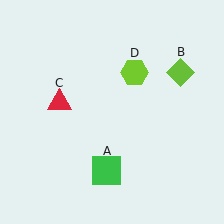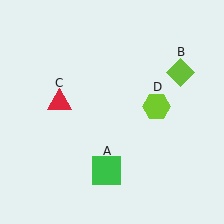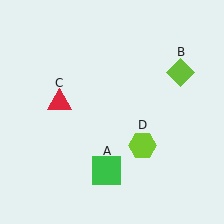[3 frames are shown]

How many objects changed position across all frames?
1 object changed position: lime hexagon (object D).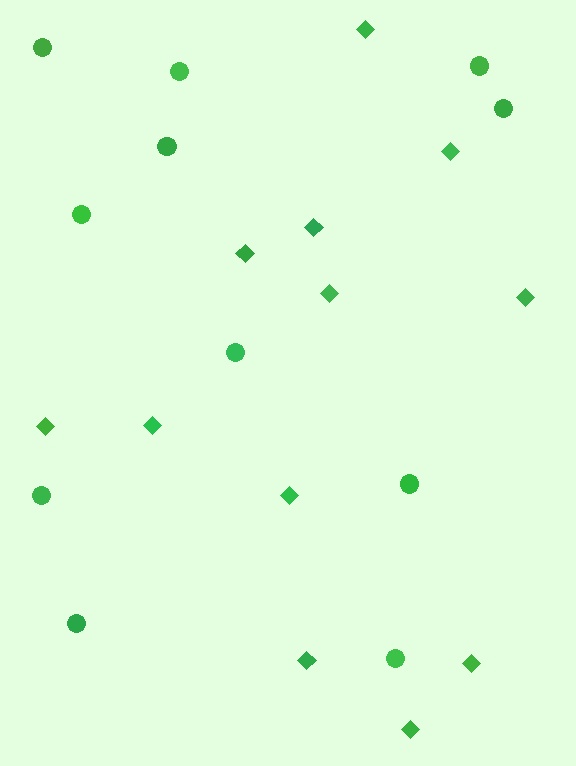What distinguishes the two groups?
There are 2 groups: one group of circles (11) and one group of diamonds (12).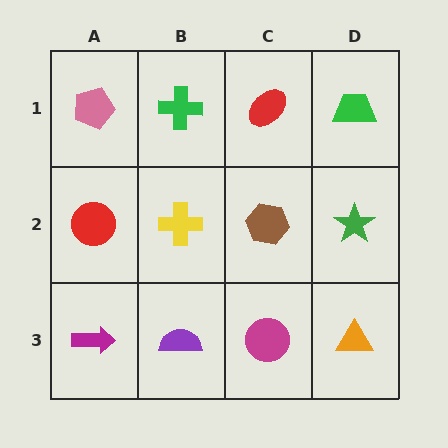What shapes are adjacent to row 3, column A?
A red circle (row 2, column A), a purple semicircle (row 3, column B).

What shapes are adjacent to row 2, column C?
A red ellipse (row 1, column C), a magenta circle (row 3, column C), a yellow cross (row 2, column B), a green star (row 2, column D).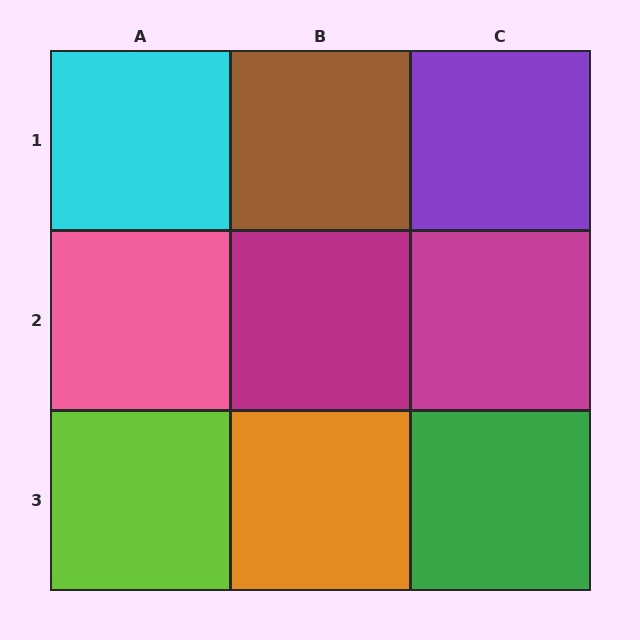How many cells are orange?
1 cell is orange.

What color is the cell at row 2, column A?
Pink.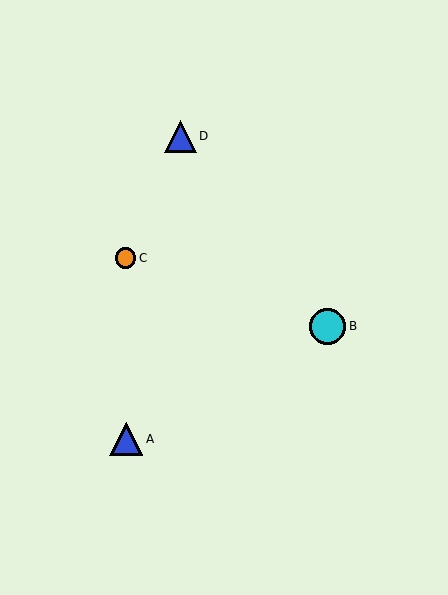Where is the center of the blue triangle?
The center of the blue triangle is at (180, 136).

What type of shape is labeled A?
Shape A is a blue triangle.